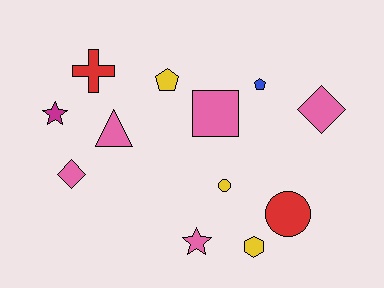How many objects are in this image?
There are 12 objects.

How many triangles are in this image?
There is 1 triangle.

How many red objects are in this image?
There are 2 red objects.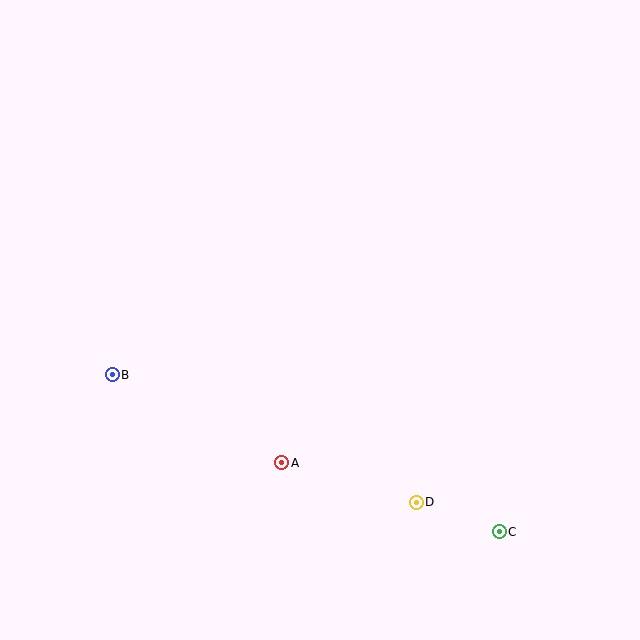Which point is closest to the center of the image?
Point A at (282, 463) is closest to the center.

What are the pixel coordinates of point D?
Point D is at (416, 502).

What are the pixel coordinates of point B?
Point B is at (112, 375).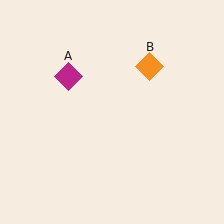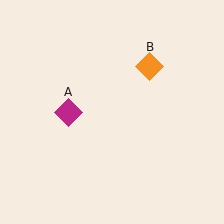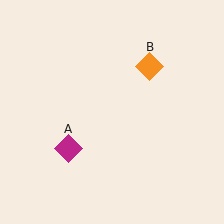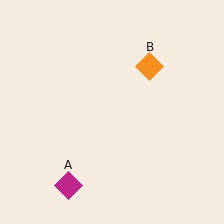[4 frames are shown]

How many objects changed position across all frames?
1 object changed position: magenta diamond (object A).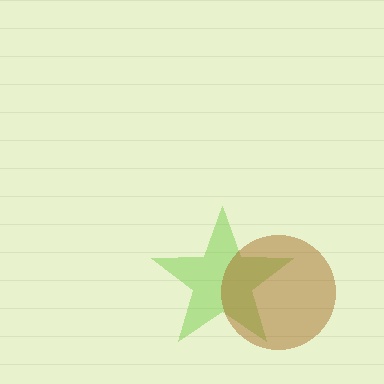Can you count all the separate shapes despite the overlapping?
Yes, there are 2 separate shapes.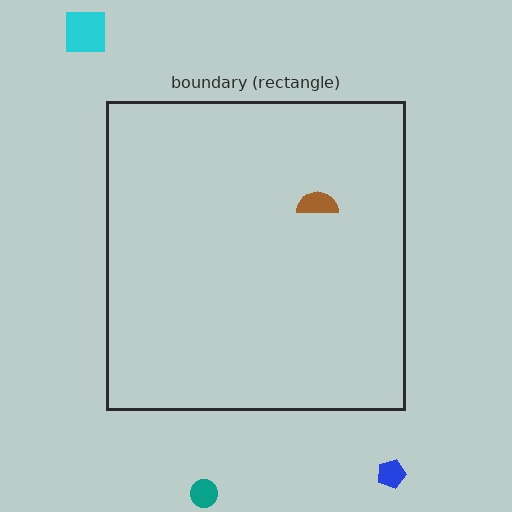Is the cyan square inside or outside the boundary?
Outside.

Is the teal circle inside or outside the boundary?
Outside.